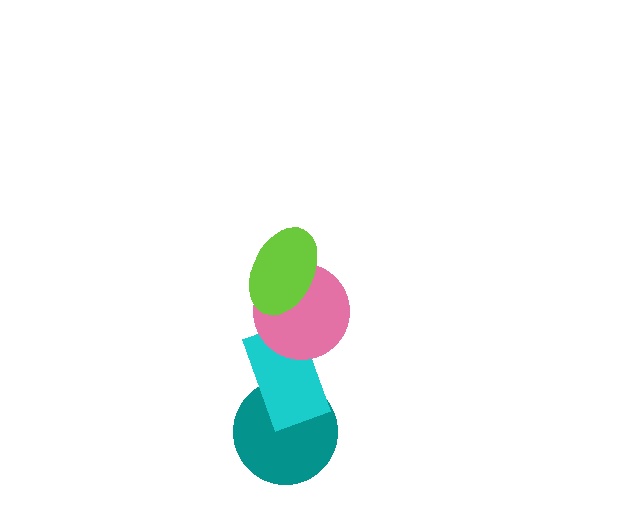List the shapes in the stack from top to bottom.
From top to bottom: the lime ellipse, the pink circle, the cyan rectangle, the teal circle.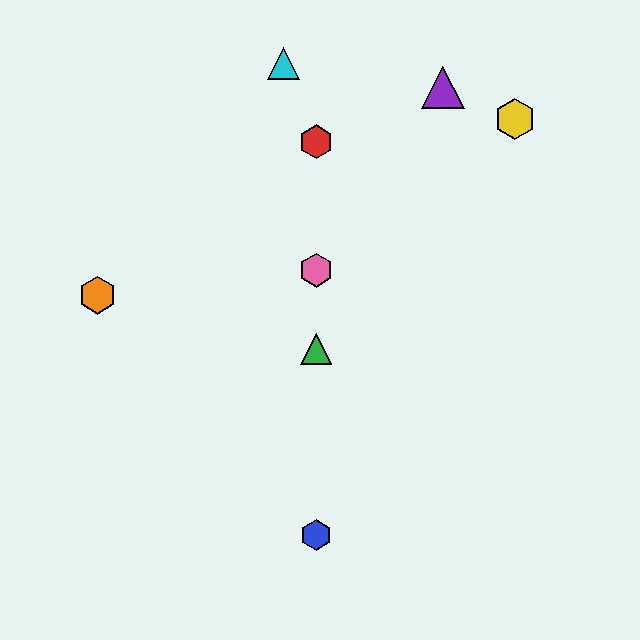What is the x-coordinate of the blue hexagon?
The blue hexagon is at x≈316.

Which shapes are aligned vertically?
The red hexagon, the blue hexagon, the green triangle, the pink hexagon are aligned vertically.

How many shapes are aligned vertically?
4 shapes (the red hexagon, the blue hexagon, the green triangle, the pink hexagon) are aligned vertically.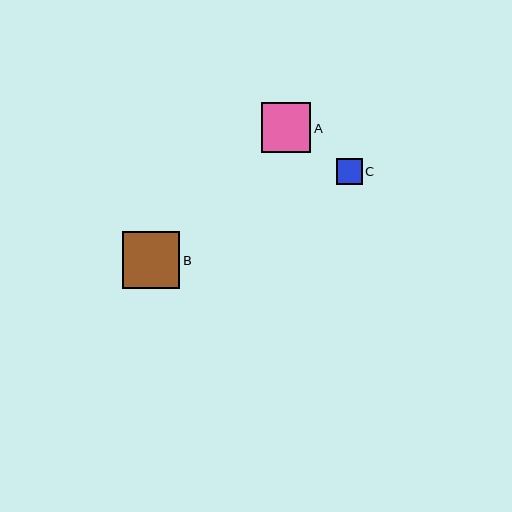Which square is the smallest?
Square C is the smallest with a size of approximately 26 pixels.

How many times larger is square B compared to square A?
Square B is approximately 1.2 times the size of square A.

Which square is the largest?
Square B is the largest with a size of approximately 57 pixels.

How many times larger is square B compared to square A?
Square B is approximately 1.2 times the size of square A.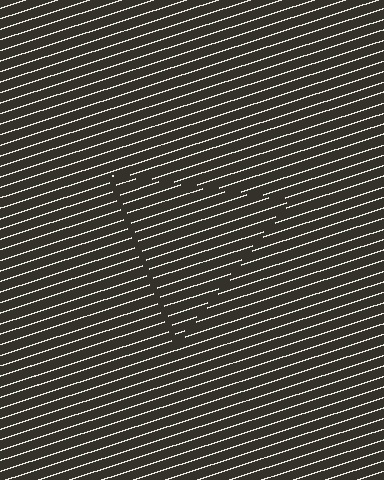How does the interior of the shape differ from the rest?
The interior of the shape contains the same grating, shifted by half a period — the contour is defined by the phase discontinuity where line-ends from the inner and outer gratings abut.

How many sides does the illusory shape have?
3 sides — the line-ends trace a triangle.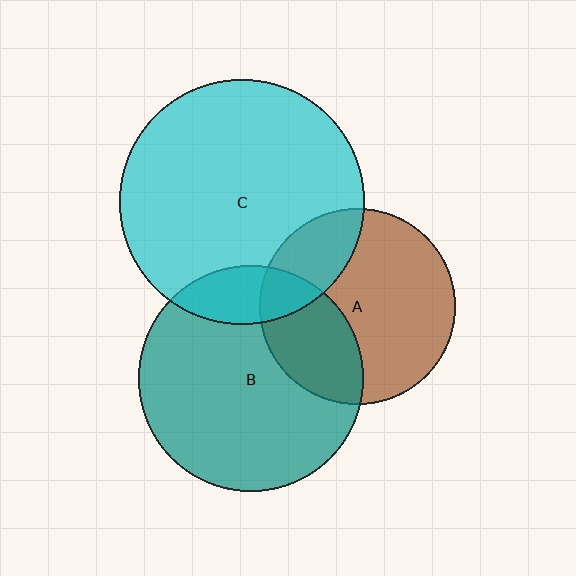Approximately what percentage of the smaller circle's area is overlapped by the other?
Approximately 25%.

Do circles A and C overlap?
Yes.